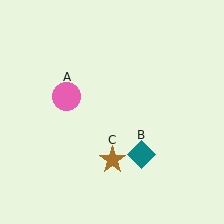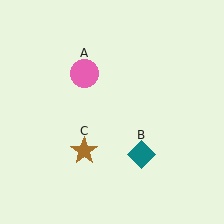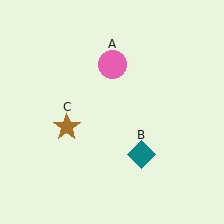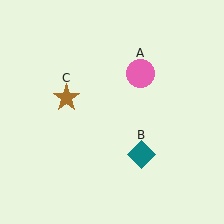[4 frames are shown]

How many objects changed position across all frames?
2 objects changed position: pink circle (object A), brown star (object C).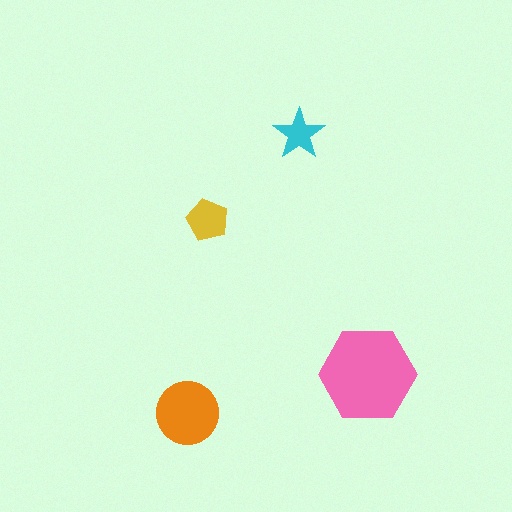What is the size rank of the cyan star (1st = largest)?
4th.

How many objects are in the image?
There are 4 objects in the image.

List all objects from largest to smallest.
The pink hexagon, the orange circle, the yellow pentagon, the cyan star.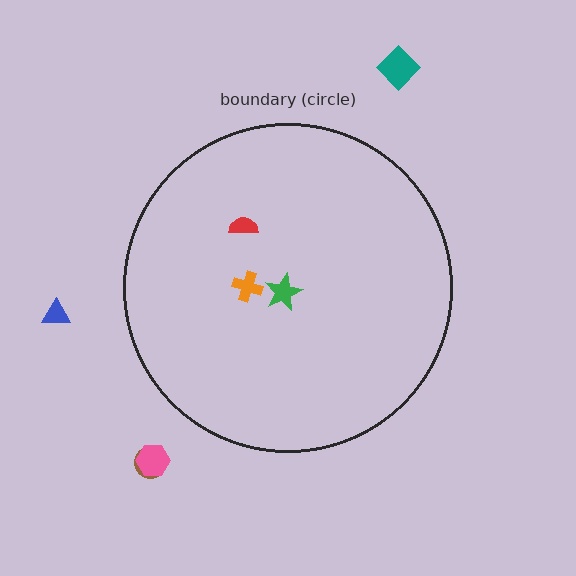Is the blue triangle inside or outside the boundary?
Outside.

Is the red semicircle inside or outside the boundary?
Inside.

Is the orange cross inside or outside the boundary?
Inside.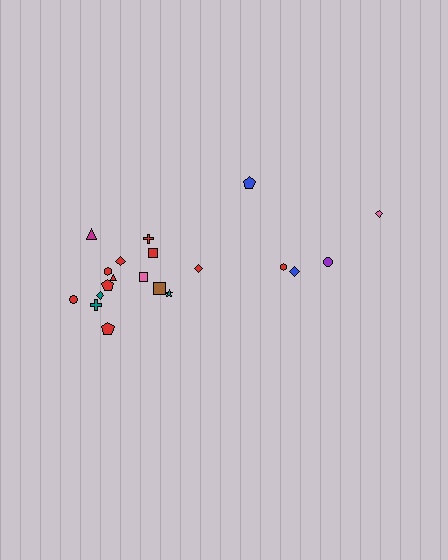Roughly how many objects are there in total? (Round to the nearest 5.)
Roughly 20 objects in total.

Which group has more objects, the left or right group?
The left group.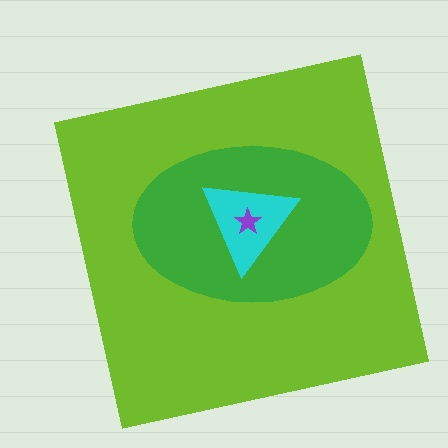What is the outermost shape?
The lime square.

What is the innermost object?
The purple star.